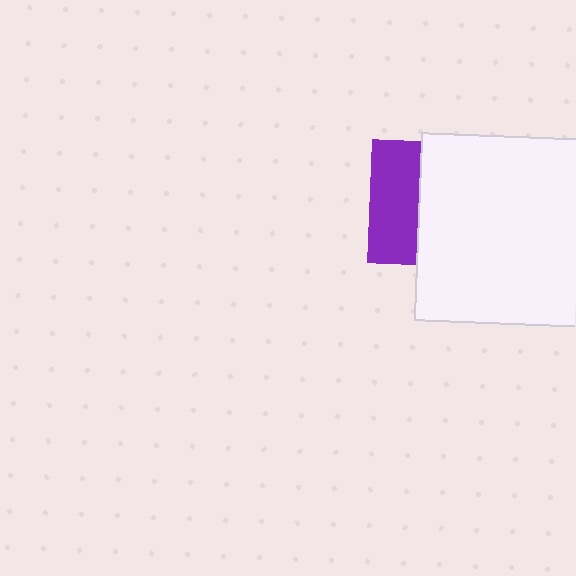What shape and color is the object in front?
The object in front is a white square.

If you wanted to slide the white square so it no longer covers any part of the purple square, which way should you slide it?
Slide it right — that is the most direct way to separate the two shapes.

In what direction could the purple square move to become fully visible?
The purple square could move left. That would shift it out from behind the white square entirely.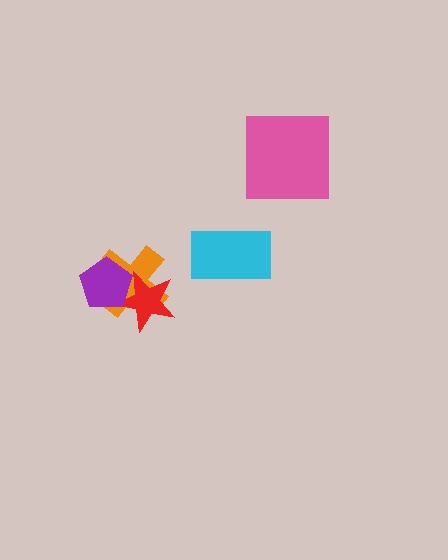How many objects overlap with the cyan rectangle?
0 objects overlap with the cyan rectangle.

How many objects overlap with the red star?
2 objects overlap with the red star.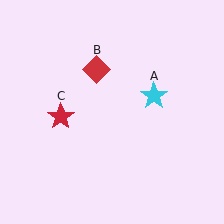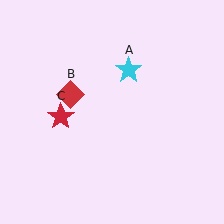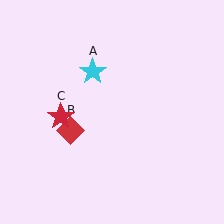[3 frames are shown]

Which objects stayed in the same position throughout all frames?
Red star (object C) remained stationary.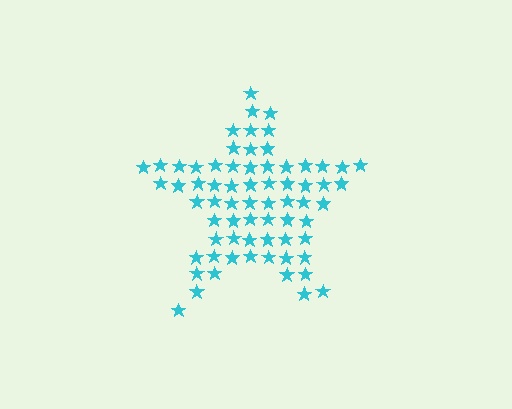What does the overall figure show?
The overall figure shows a star.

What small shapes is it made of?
It is made of small stars.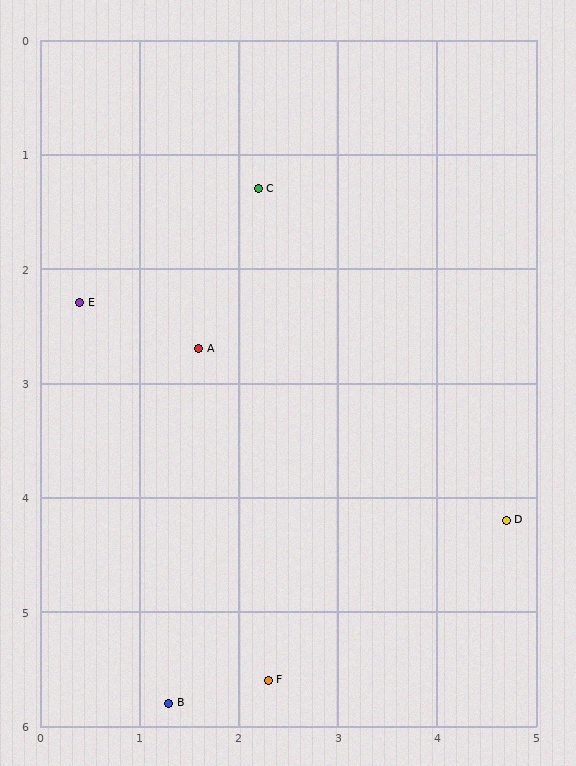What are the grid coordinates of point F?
Point F is at approximately (2.3, 5.6).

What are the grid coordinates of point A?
Point A is at approximately (1.6, 2.7).